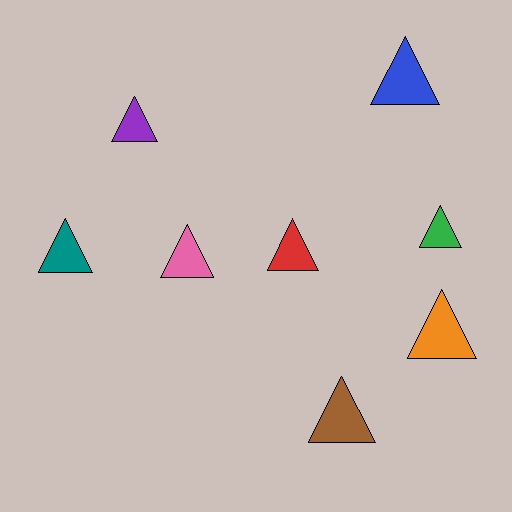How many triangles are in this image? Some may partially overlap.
There are 8 triangles.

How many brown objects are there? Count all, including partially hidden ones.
There is 1 brown object.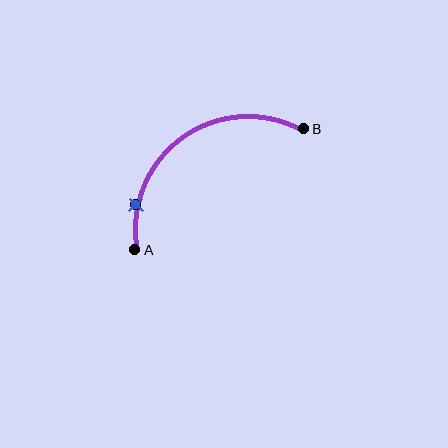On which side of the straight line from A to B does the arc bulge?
The arc bulges above and to the left of the straight line connecting A and B.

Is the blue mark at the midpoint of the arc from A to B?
No. The blue mark lies on the arc but is closer to endpoint A. The arc midpoint would be at the point on the curve equidistant along the arc from both A and B.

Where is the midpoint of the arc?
The arc midpoint is the point on the curve farthest from the straight line joining A and B. It sits above and to the left of that line.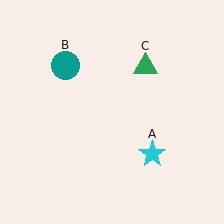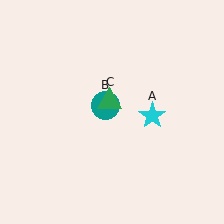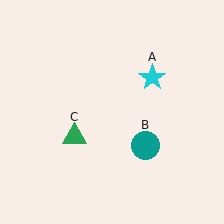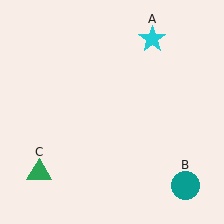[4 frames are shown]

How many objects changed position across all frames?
3 objects changed position: cyan star (object A), teal circle (object B), green triangle (object C).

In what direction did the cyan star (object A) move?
The cyan star (object A) moved up.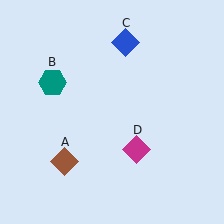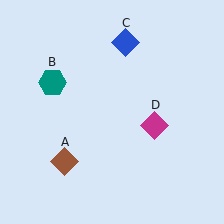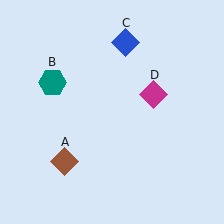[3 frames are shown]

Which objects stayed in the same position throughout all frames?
Brown diamond (object A) and teal hexagon (object B) and blue diamond (object C) remained stationary.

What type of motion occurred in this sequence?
The magenta diamond (object D) rotated counterclockwise around the center of the scene.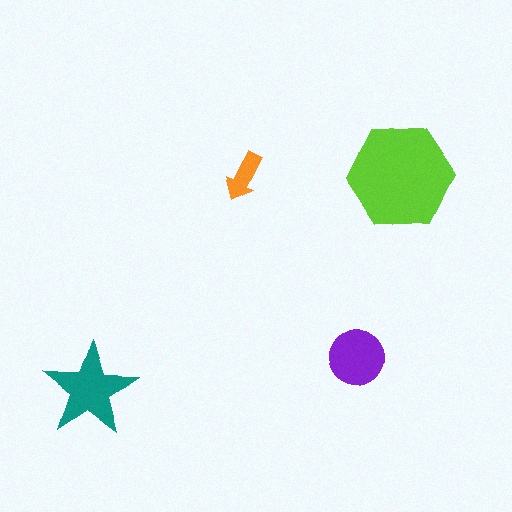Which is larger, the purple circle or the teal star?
The teal star.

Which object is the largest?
The lime hexagon.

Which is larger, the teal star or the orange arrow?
The teal star.